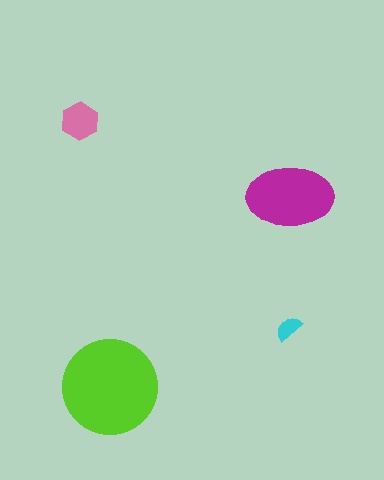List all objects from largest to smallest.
The lime circle, the magenta ellipse, the pink hexagon, the cyan semicircle.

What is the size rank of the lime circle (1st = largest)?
1st.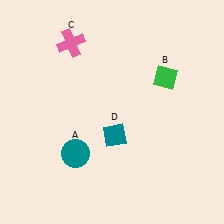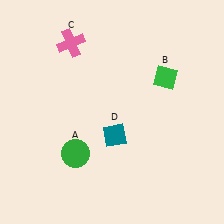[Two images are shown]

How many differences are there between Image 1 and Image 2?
There is 1 difference between the two images.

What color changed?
The circle (A) changed from teal in Image 1 to green in Image 2.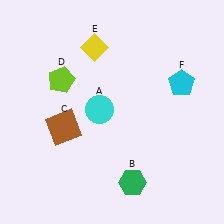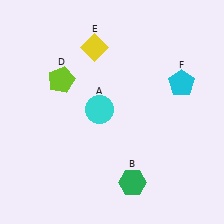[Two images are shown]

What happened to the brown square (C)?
The brown square (C) was removed in Image 2. It was in the bottom-left area of Image 1.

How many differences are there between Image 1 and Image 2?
There is 1 difference between the two images.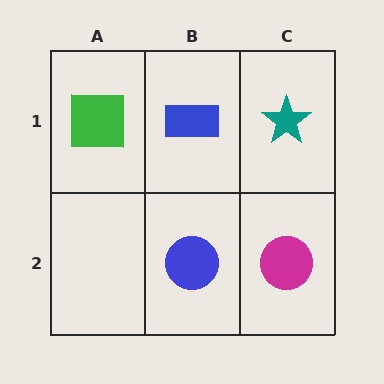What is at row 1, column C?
A teal star.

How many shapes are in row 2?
2 shapes.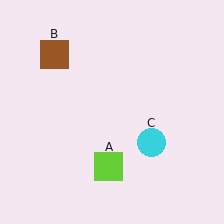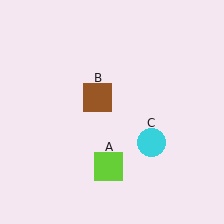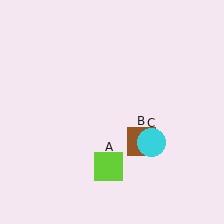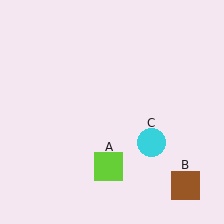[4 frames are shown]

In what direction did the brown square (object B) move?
The brown square (object B) moved down and to the right.